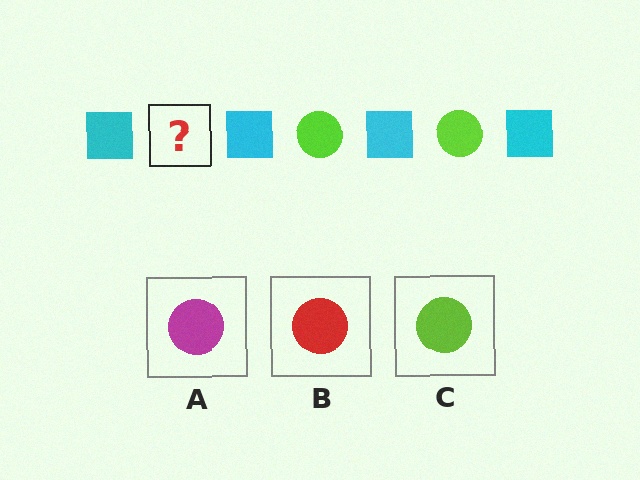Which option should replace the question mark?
Option C.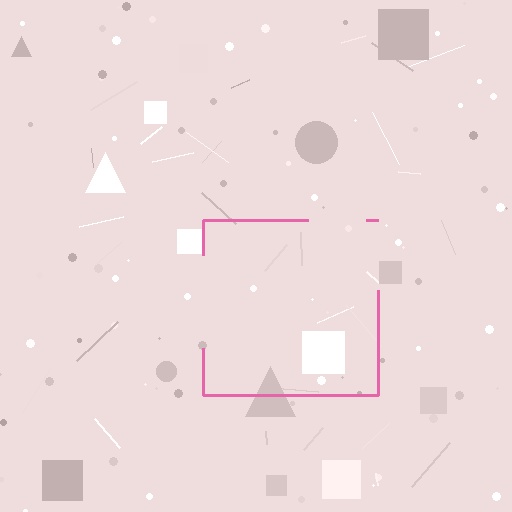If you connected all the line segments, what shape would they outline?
They would outline a square.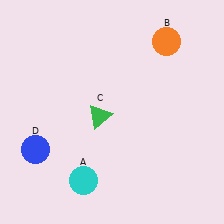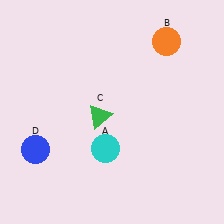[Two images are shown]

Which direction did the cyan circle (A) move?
The cyan circle (A) moved up.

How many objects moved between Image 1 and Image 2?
1 object moved between the two images.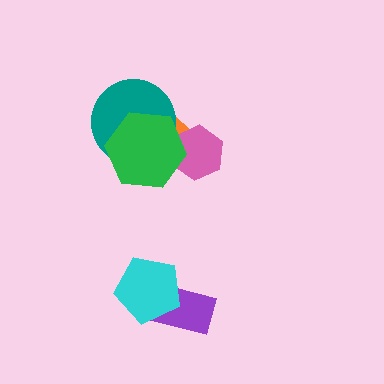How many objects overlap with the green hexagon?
3 objects overlap with the green hexagon.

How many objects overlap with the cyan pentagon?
1 object overlaps with the cyan pentagon.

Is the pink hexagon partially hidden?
Yes, it is partially covered by another shape.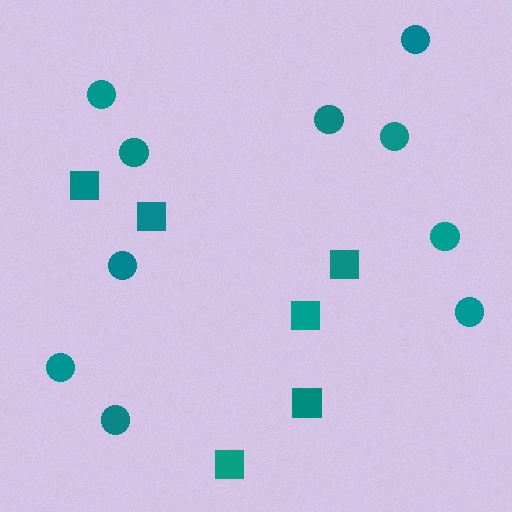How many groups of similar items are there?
There are 2 groups: one group of circles (10) and one group of squares (6).